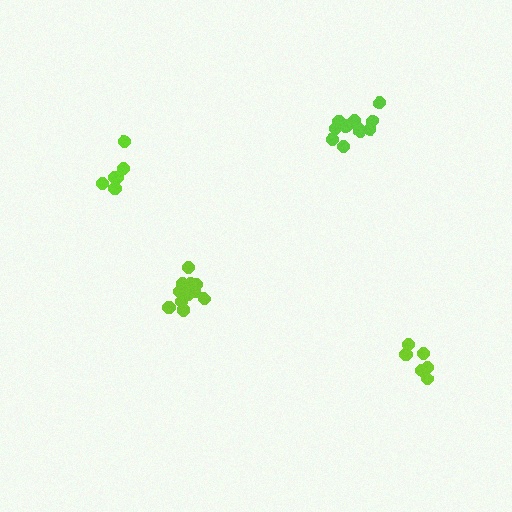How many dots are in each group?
Group 1: 12 dots, Group 2: 6 dots, Group 3: 12 dots, Group 4: 6 dots (36 total).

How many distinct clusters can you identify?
There are 4 distinct clusters.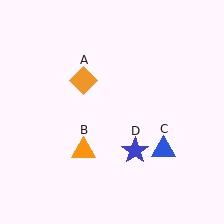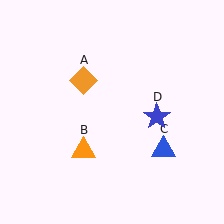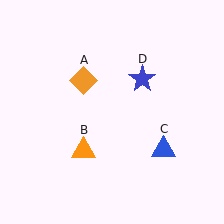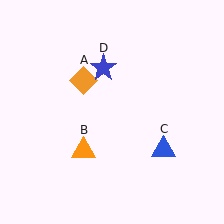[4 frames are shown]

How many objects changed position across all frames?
1 object changed position: blue star (object D).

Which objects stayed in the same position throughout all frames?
Orange diamond (object A) and orange triangle (object B) and blue triangle (object C) remained stationary.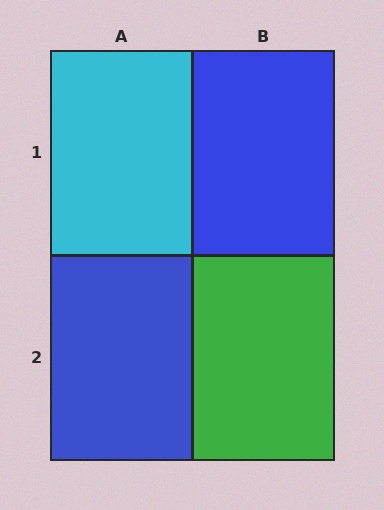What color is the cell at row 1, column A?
Cyan.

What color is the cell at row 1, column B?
Blue.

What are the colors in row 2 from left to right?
Blue, green.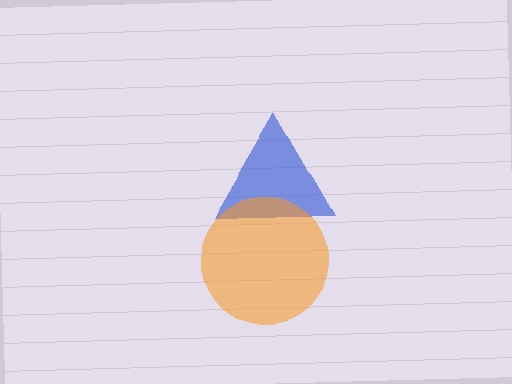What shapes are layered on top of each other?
The layered shapes are: a blue triangle, an orange circle.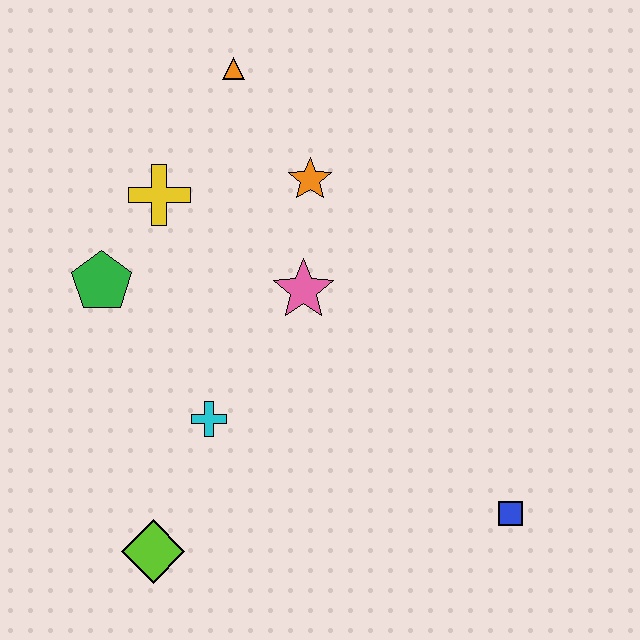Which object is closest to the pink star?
The orange star is closest to the pink star.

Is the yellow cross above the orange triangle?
No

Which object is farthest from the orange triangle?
The blue square is farthest from the orange triangle.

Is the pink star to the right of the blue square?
No